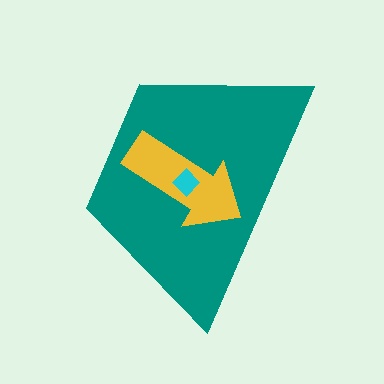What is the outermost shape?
The teal trapezoid.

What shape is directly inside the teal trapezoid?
The yellow arrow.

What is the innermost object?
The cyan diamond.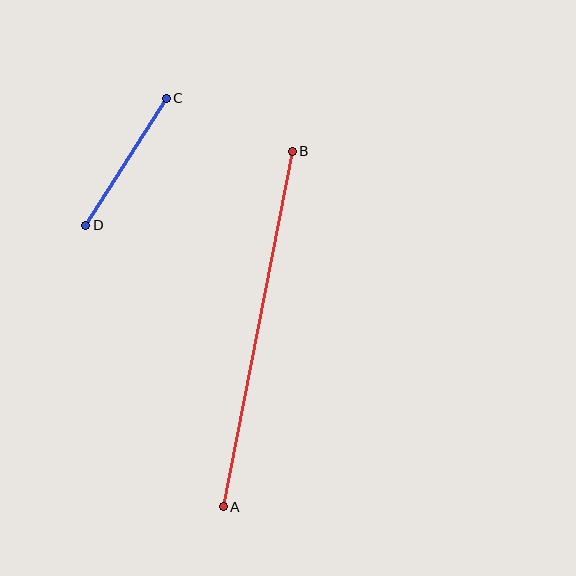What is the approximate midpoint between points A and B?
The midpoint is at approximately (258, 329) pixels.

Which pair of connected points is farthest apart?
Points A and B are farthest apart.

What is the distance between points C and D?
The distance is approximately 150 pixels.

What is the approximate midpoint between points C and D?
The midpoint is at approximately (126, 162) pixels.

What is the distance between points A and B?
The distance is approximately 362 pixels.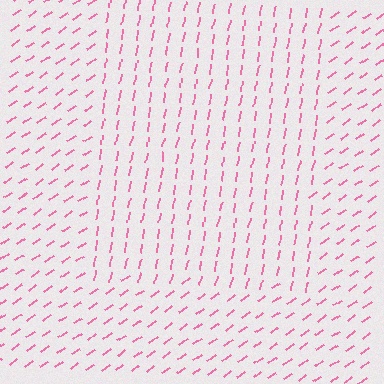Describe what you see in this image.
The image is filled with small pink line segments. A rectangle region in the image has lines oriented differently from the surrounding lines, creating a visible texture boundary.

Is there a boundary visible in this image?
Yes, there is a texture boundary formed by a change in line orientation.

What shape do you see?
I see a rectangle.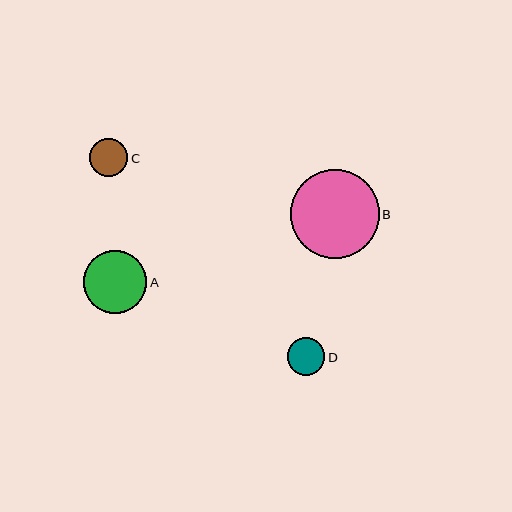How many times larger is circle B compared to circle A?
Circle B is approximately 1.4 times the size of circle A.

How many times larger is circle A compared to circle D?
Circle A is approximately 1.7 times the size of circle D.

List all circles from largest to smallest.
From largest to smallest: B, A, C, D.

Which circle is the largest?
Circle B is the largest with a size of approximately 89 pixels.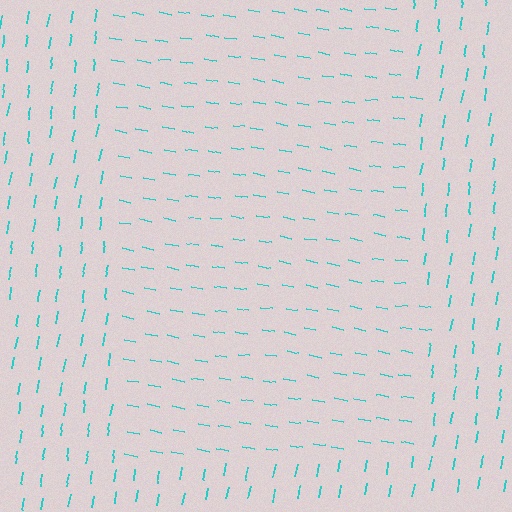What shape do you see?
I see a rectangle.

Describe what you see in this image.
The image is filled with small cyan line segments. A rectangle region in the image has lines oriented differently from the surrounding lines, creating a visible texture boundary.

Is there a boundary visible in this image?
Yes, there is a texture boundary formed by a change in line orientation.